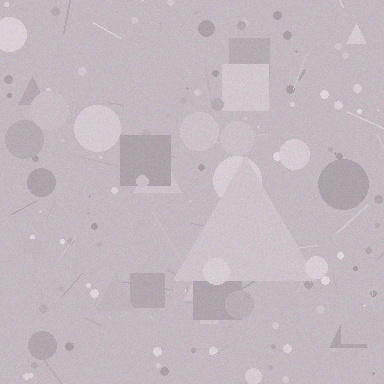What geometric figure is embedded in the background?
A triangle is embedded in the background.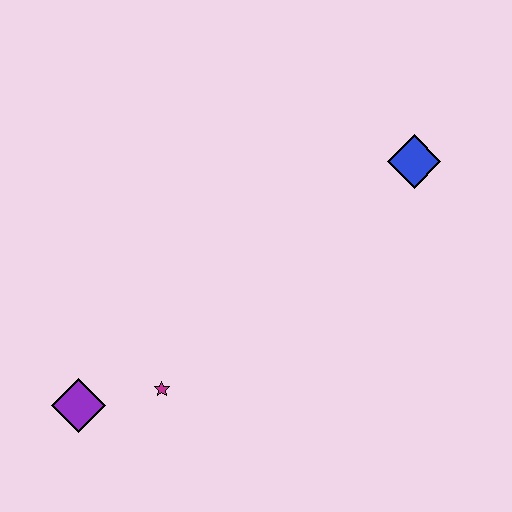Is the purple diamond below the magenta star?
Yes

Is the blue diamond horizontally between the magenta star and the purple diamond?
No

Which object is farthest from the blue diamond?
The purple diamond is farthest from the blue diamond.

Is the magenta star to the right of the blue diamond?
No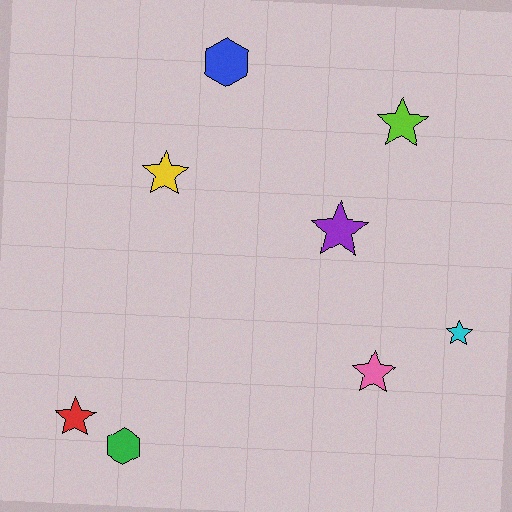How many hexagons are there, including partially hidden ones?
There are 2 hexagons.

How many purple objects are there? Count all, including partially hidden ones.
There is 1 purple object.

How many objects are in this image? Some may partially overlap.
There are 8 objects.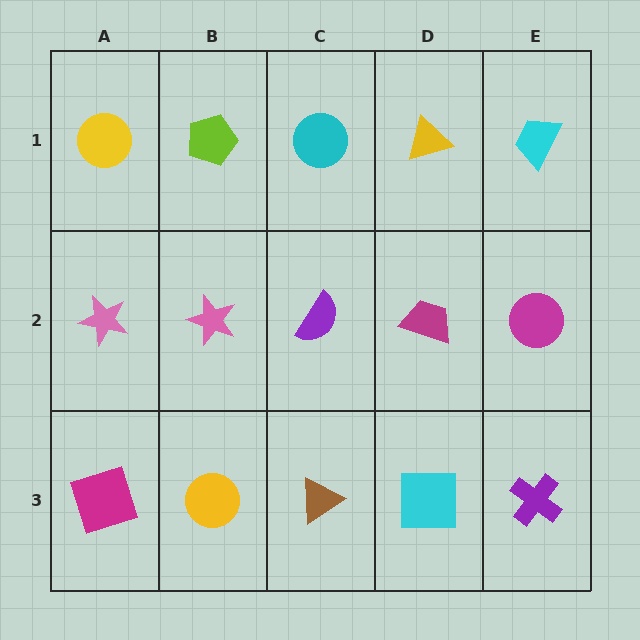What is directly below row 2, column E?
A purple cross.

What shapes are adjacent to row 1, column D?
A magenta trapezoid (row 2, column D), a cyan circle (row 1, column C), a cyan trapezoid (row 1, column E).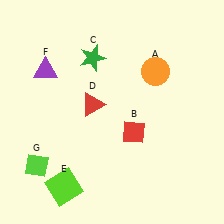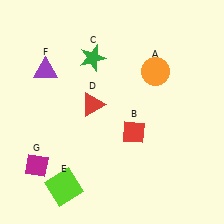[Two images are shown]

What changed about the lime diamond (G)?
In Image 1, G is lime. In Image 2, it changed to magenta.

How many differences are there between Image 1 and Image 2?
There is 1 difference between the two images.